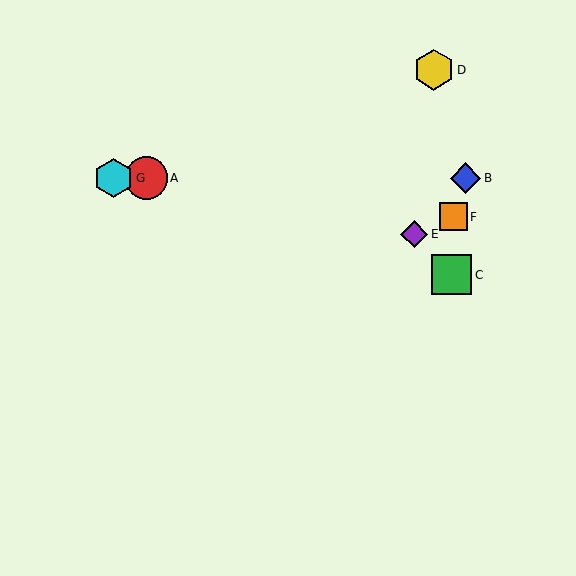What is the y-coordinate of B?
Object B is at y≈178.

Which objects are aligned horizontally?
Objects A, B, G are aligned horizontally.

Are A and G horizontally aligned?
Yes, both are at y≈178.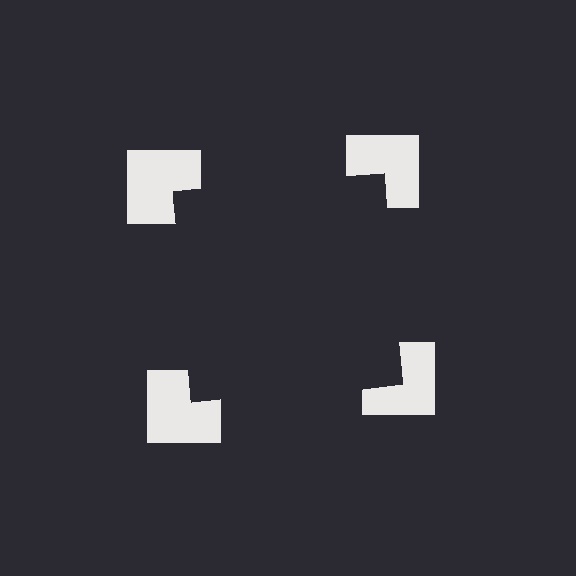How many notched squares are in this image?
There are 4 — one at each vertex of the illusory square.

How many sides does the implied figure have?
4 sides.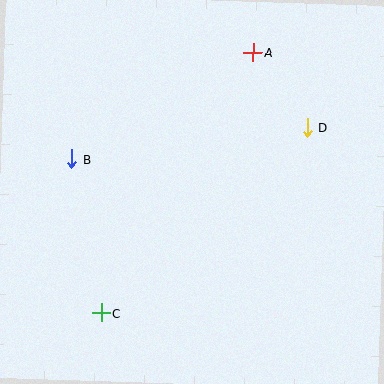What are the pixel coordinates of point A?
Point A is at (253, 53).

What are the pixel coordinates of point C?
Point C is at (101, 313).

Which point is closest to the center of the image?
Point B at (72, 159) is closest to the center.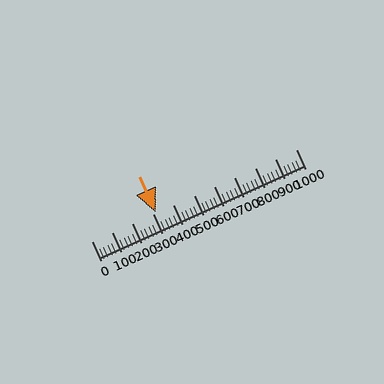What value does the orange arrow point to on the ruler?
The orange arrow points to approximately 313.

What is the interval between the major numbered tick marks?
The major tick marks are spaced 100 units apart.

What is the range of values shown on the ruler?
The ruler shows values from 0 to 1000.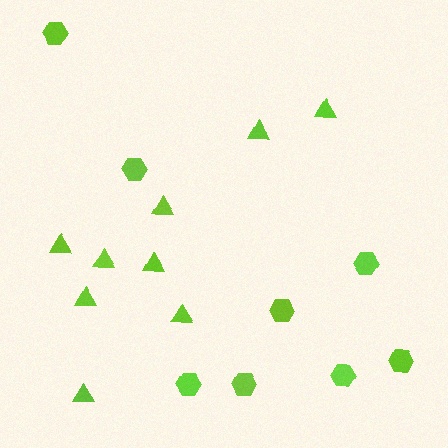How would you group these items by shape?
There are 2 groups: one group of hexagons (8) and one group of triangles (9).